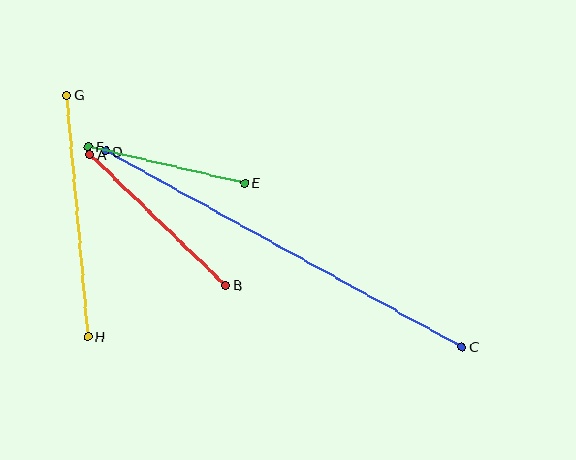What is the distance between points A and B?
The distance is approximately 189 pixels.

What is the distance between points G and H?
The distance is approximately 242 pixels.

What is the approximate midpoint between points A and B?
The midpoint is at approximately (158, 220) pixels.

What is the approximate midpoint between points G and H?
The midpoint is at approximately (77, 216) pixels.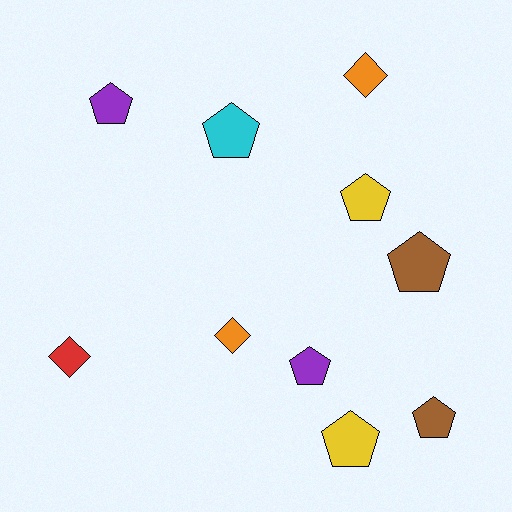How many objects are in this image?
There are 10 objects.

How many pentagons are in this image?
There are 7 pentagons.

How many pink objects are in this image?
There are no pink objects.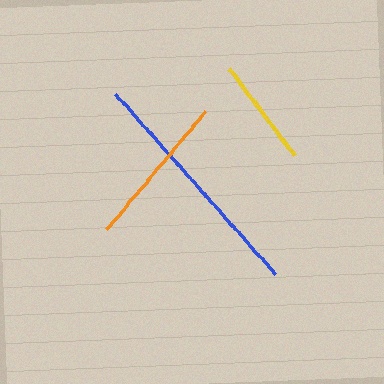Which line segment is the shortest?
The yellow line is the shortest at approximately 108 pixels.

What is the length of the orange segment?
The orange segment is approximately 154 pixels long.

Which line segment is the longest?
The blue line is the longest at approximately 241 pixels.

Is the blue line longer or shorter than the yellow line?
The blue line is longer than the yellow line.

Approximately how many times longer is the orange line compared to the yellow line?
The orange line is approximately 1.4 times the length of the yellow line.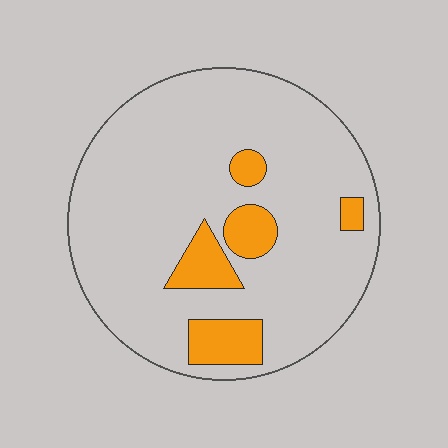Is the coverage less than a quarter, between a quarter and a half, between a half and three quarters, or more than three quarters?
Less than a quarter.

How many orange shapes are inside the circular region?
5.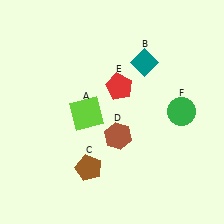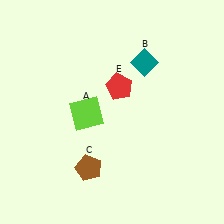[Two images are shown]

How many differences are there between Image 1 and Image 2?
There are 2 differences between the two images.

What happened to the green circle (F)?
The green circle (F) was removed in Image 2. It was in the top-right area of Image 1.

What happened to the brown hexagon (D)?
The brown hexagon (D) was removed in Image 2. It was in the bottom-right area of Image 1.